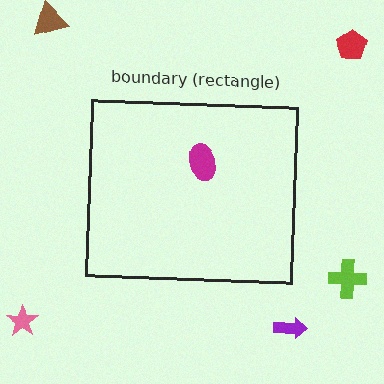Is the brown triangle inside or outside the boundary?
Outside.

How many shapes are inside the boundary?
1 inside, 5 outside.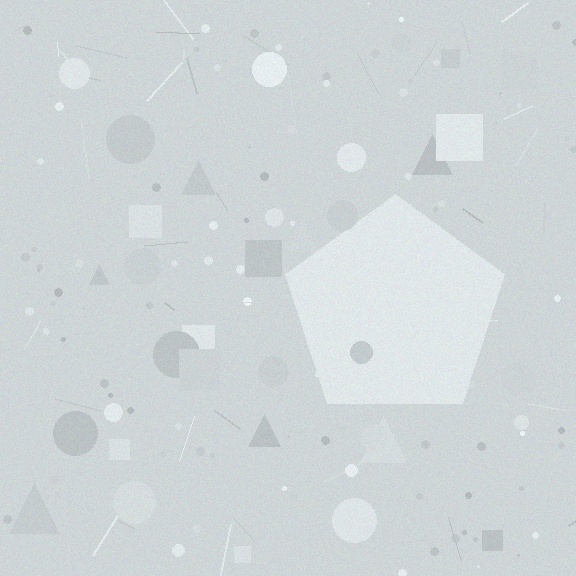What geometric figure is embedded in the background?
A pentagon is embedded in the background.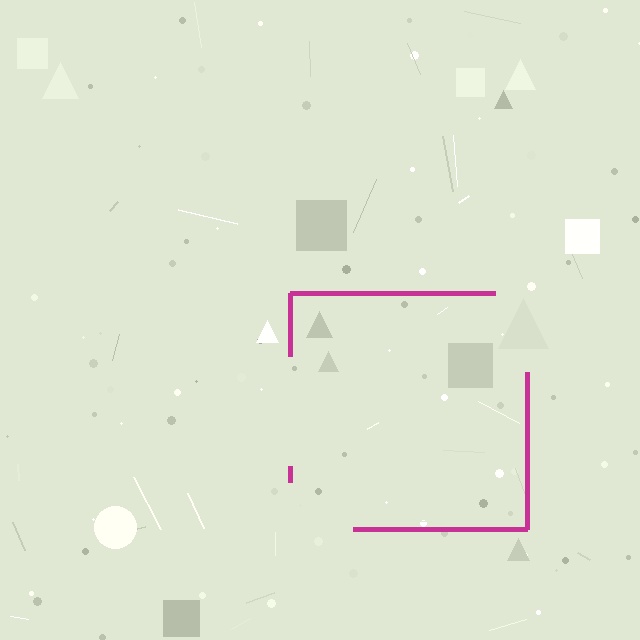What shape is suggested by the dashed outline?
The dashed outline suggests a square.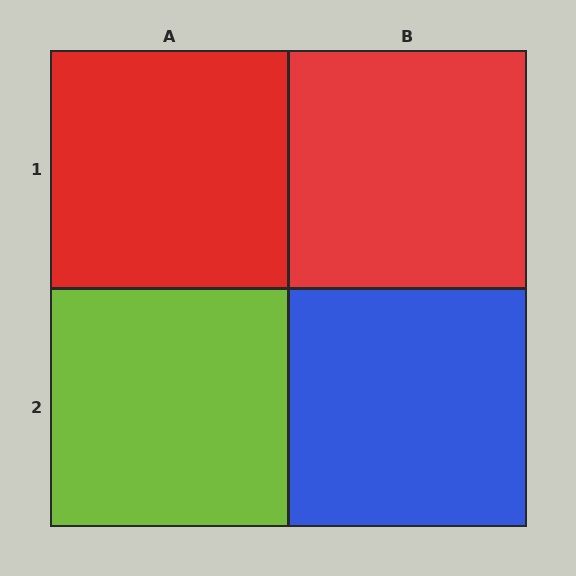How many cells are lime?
1 cell is lime.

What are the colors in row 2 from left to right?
Lime, blue.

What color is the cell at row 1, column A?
Red.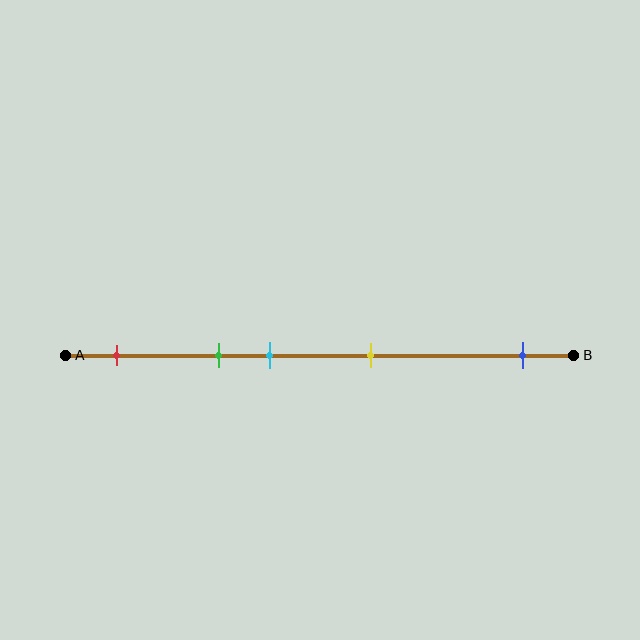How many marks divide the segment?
There are 5 marks dividing the segment.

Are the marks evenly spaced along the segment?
No, the marks are not evenly spaced.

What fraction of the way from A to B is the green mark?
The green mark is approximately 30% (0.3) of the way from A to B.